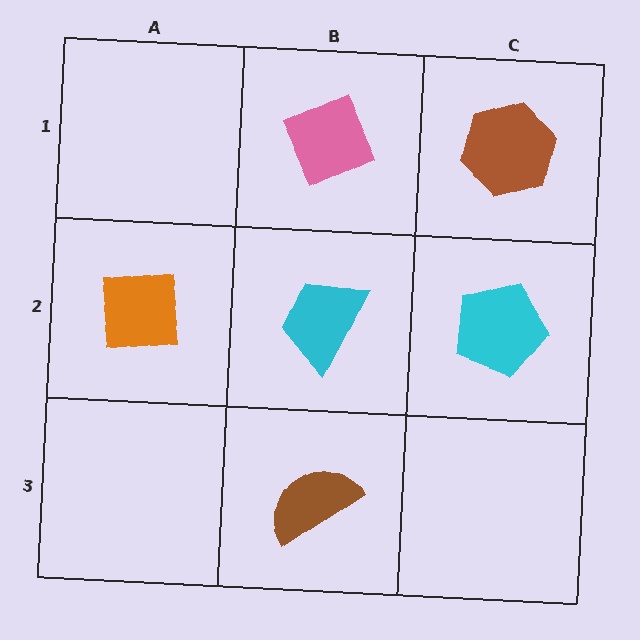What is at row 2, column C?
A cyan pentagon.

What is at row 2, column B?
A cyan trapezoid.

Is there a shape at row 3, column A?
No, that cell is empty.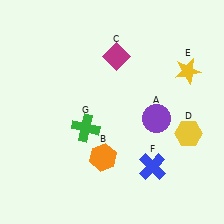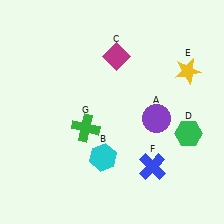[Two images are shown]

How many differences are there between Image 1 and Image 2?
There are 2 differences between the two images.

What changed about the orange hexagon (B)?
In Image 1, B is orange. In Image 2, it changed to cyan.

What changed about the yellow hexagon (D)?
In Image 1, D is yellow. In Image 2, it changed to green.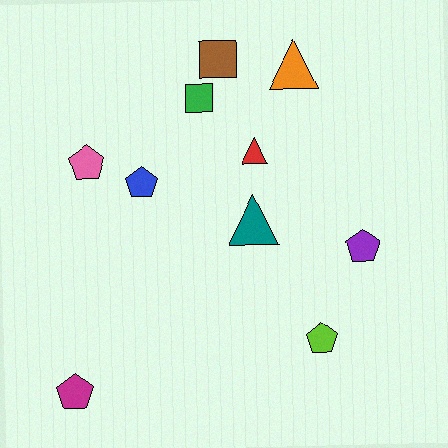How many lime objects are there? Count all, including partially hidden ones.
There is 1 lime object.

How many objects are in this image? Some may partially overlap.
There are 10 objects.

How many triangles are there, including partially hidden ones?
There are 3 triangles.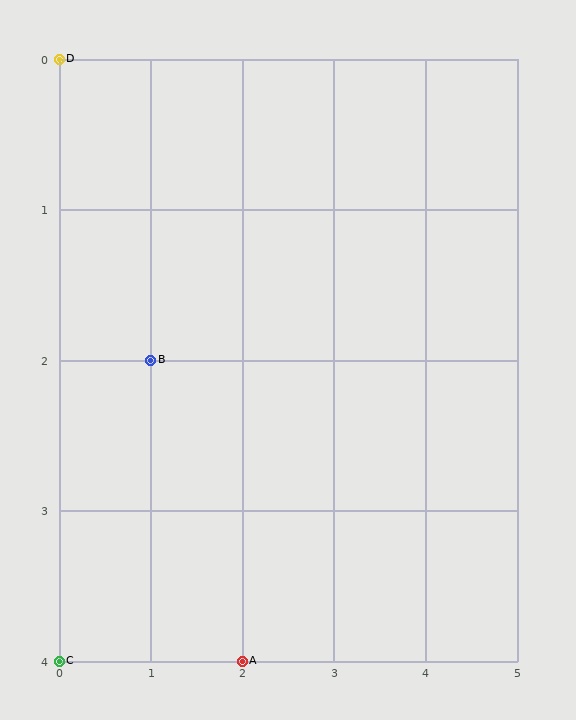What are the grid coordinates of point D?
Point D is at grid coordinates (0, 0).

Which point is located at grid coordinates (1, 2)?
Point B is at (1, 2).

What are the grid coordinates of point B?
Point B is at grid coordinates (1, 2).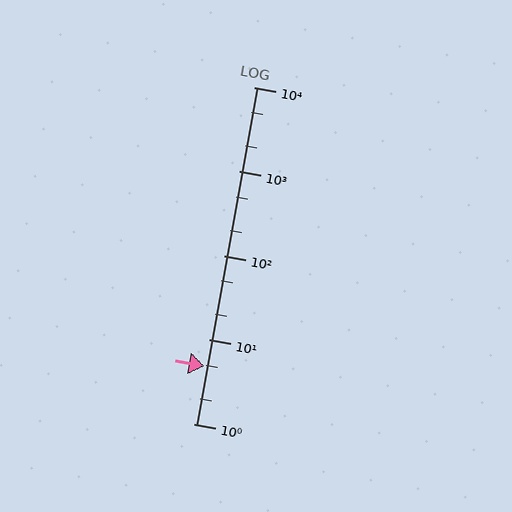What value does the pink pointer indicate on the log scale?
The pointer indicates approximately 4.8.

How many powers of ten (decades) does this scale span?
The scale spans 4 decades, from 1 to 10000.